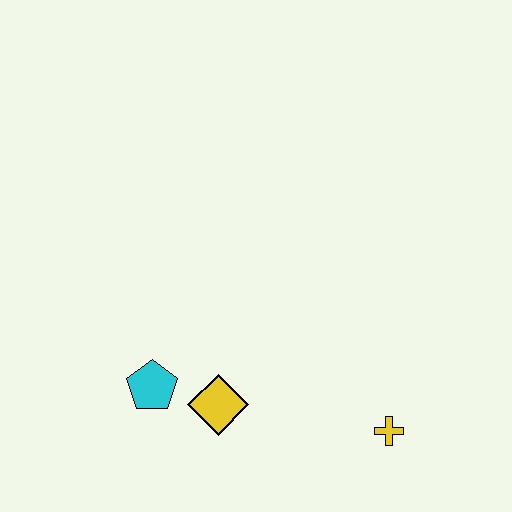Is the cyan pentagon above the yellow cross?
Yes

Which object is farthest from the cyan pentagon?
The yellow cross is farthest from the cyan pentagon.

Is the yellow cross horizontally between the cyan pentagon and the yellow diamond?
No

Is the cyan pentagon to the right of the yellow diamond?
No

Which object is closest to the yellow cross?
The yellow diamond is closest to the yellow cross.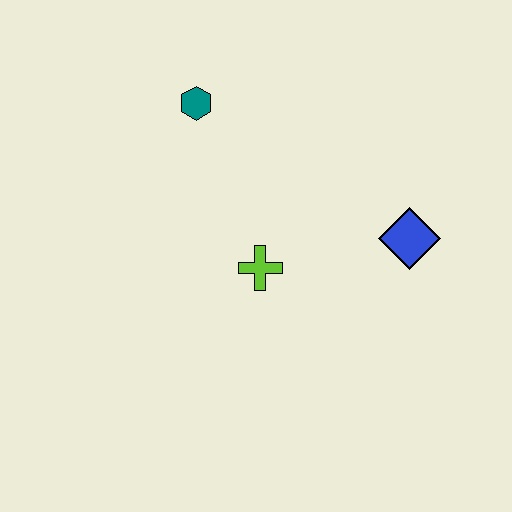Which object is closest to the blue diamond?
The lime cross is closest to the blue diamond.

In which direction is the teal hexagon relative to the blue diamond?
The teal hexagon is to the left of the blue diamond.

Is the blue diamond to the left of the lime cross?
No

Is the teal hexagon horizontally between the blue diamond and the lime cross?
No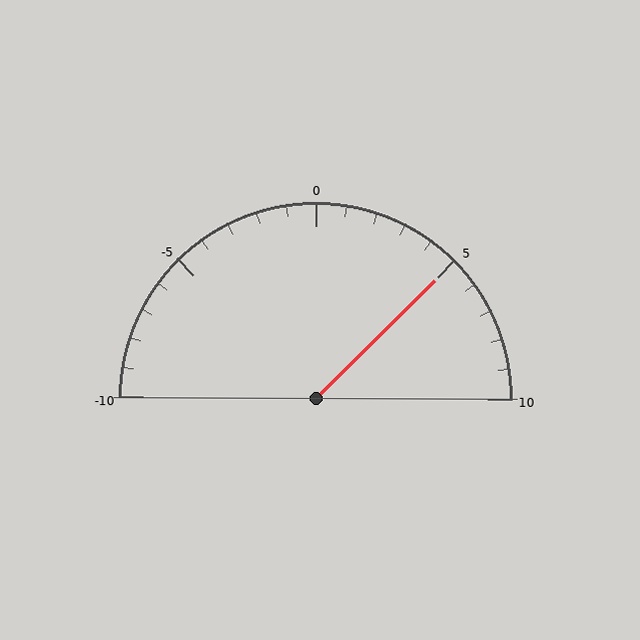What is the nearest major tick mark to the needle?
The nearest major tick mark is 5.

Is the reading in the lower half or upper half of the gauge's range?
The reading is in the upper half of the range (-10 to 10).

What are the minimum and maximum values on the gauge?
The gauge ranges from -10 to 10.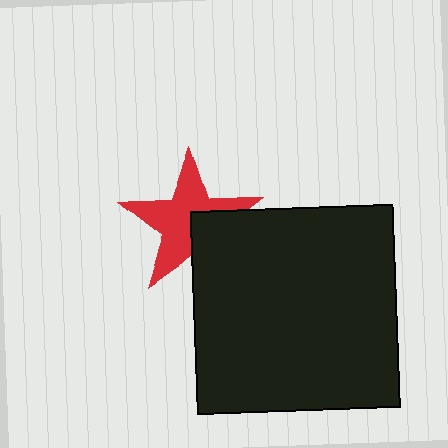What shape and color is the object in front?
The object in front is a black square.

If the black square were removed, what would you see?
You would see the complete red star.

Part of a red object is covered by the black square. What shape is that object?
It is a star.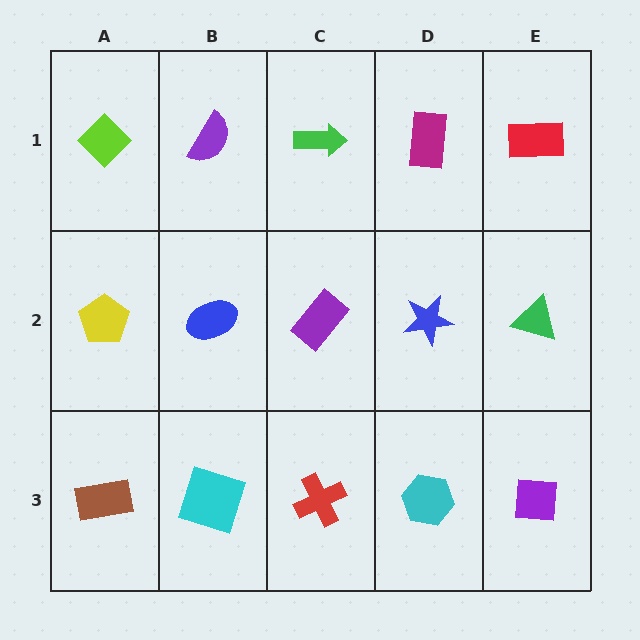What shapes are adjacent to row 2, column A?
A lime diamond (row 1, column A), a brown rectangle (row 3, column A), a blue ellipse (row 2, column B).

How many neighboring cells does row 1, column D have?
3.